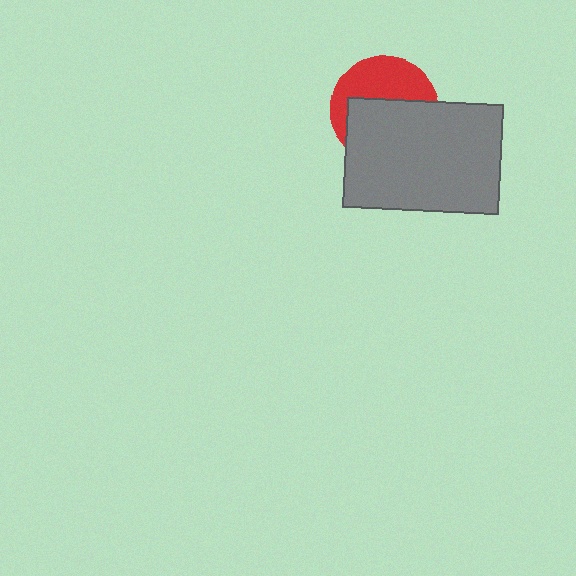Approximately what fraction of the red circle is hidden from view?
Roughly 57% of the red circle is hidden behind the gray rectangle.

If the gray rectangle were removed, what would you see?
You would see the complete red circle.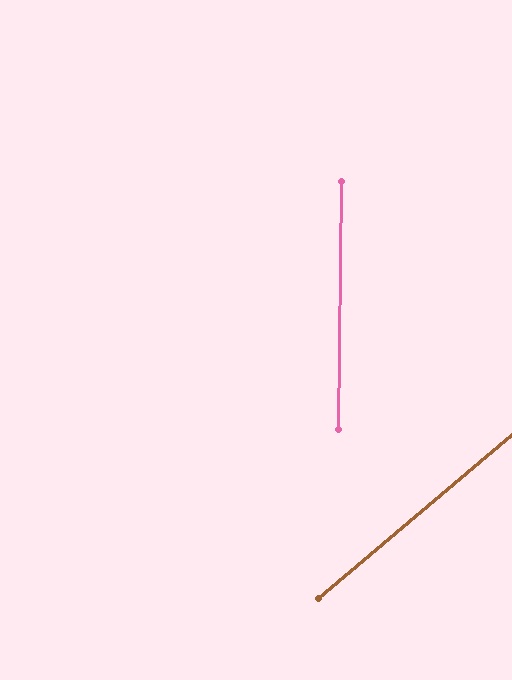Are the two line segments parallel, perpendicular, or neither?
Neither parallel nor perpendicular — they differ by about 49°.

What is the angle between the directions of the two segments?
Approximately 49 degrees.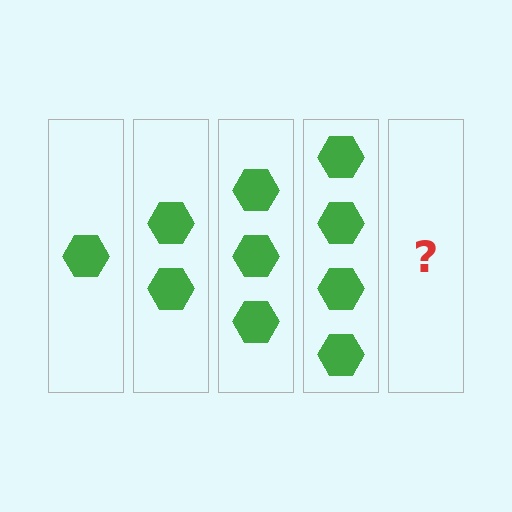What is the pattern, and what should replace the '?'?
The pattern is that each step adds one more hexagon. The '?' should be 5 hexagons.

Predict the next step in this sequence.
The next step is 5 hexagons.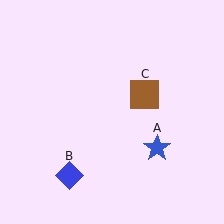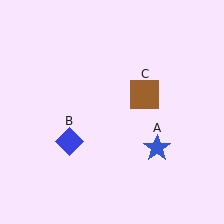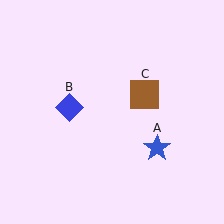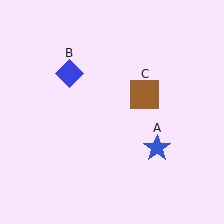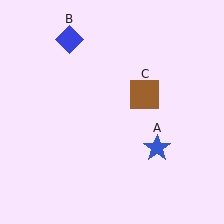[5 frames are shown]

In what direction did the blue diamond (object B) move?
The blue diamond (object B) moved up.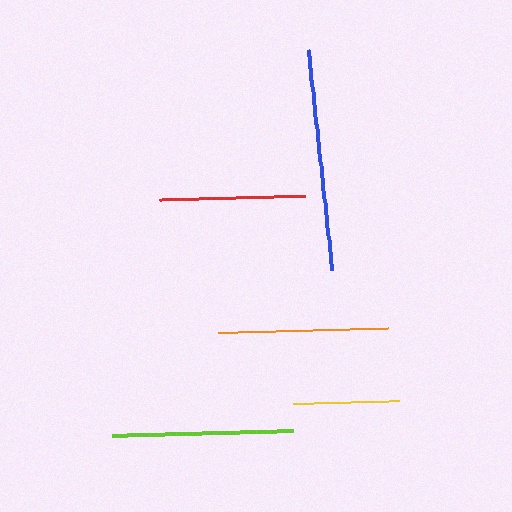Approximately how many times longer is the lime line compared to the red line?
The lime line is approximately 1.2 times the length of the red line.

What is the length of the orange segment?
The orange segment is approximately 170 pixels long.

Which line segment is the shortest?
The yellow line is the shortest at approximately 106 pixels.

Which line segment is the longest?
The blue line is the longest at approximately 221 pixels.